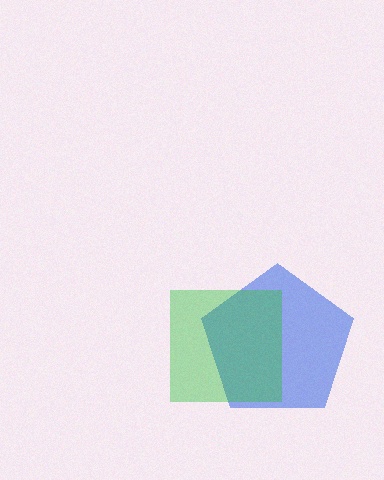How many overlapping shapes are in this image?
There are 2 overlapping shapes in the image.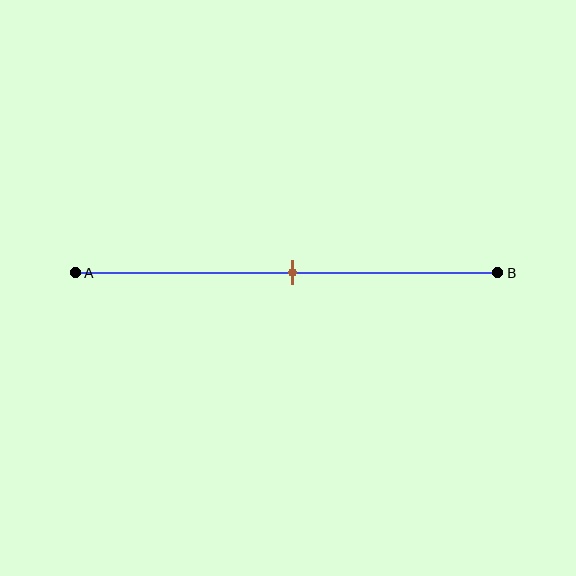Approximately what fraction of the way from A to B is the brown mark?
The brown mark is approximately 50% of the way from A to B.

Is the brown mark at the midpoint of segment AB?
Yes, the mark is approximately at the midpoint.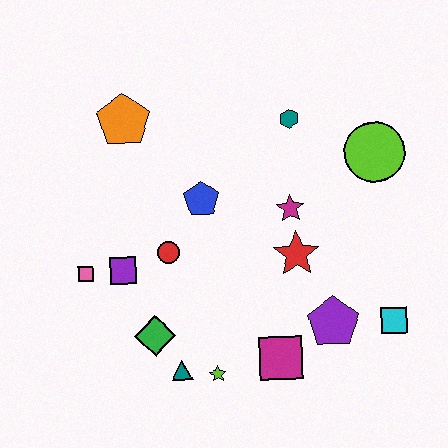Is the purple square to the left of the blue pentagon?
Yes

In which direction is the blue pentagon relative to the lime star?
The blue pentagon is above the lime star.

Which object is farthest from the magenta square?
The orange pentagon is farthest from the magenta square.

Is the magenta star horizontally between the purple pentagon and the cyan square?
No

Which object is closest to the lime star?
The teal triangle is closest to the lime star.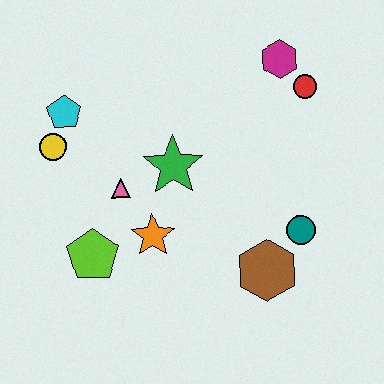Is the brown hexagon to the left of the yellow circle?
No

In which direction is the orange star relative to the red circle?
The orange star is to the left of the red circle.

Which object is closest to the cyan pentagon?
The yellow circle is closest to the cyan pentagon.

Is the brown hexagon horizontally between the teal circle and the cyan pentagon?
Yes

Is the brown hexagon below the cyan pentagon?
Yes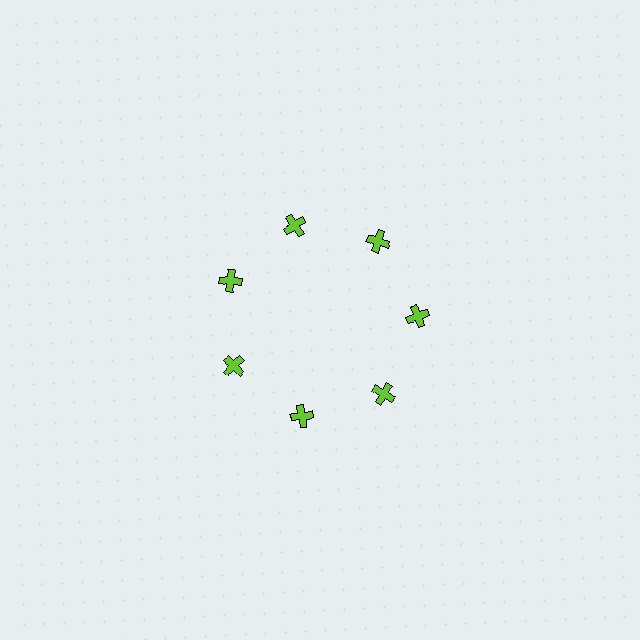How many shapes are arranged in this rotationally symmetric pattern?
There are 7 shapes, arranged in 7 groups of 1.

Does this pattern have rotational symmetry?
Yes, this pattern has 7-fold rotational symmetry. It looks the same after rotating 51 degrees around the center.